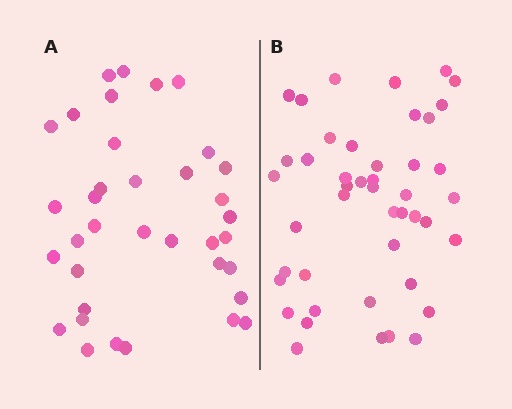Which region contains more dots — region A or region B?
Region B (the right region) has more dots.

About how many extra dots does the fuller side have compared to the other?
Region B has roughly 8 or so more dots than region A.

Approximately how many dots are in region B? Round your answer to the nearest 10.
About 40 dots. (The exact count is 45, which rounds to 40.)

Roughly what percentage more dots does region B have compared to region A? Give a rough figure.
About 25% more.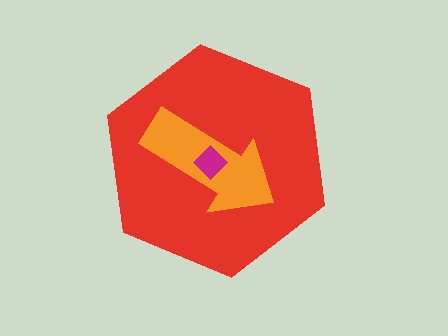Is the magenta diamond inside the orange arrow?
Yes.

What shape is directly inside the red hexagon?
The orange arrow.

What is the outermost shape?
The red hexagon.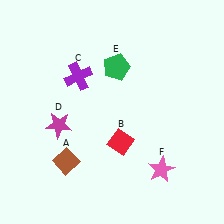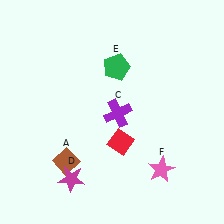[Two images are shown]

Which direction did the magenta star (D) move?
The magenta star (D) moved down.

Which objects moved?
The objects that moved are: the purple cross (C), the magenta star (D).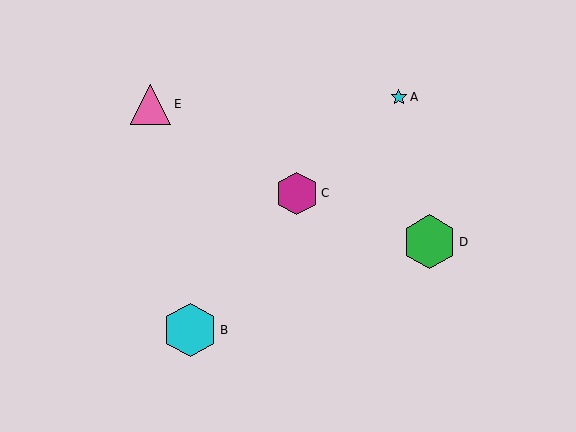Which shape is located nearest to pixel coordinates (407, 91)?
The cyan star (labeled A) at (399, 97) is nearest to that location.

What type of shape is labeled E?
Shape E is a pink triangle.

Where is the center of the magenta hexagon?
The center of the magenta hexagon is at (297, 193).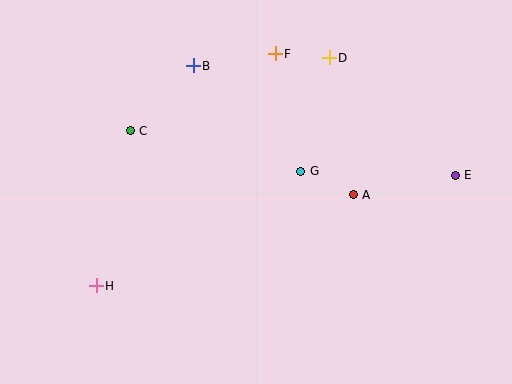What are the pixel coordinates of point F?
Point F is at (275, 54).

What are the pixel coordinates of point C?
Point C is at (130, 131).